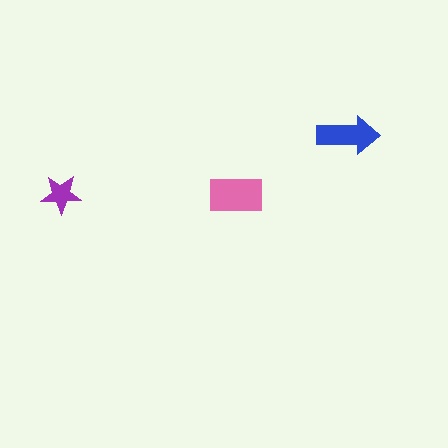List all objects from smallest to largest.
The purple star, the blue arrow, the pink rectangle.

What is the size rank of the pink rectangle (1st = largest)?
1st.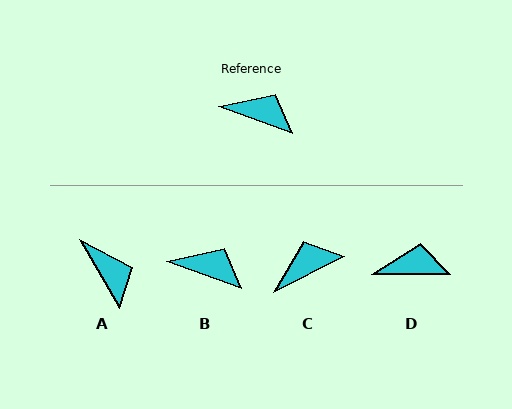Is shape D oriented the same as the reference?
No, it is off by about 20 degrees.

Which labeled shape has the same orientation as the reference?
B.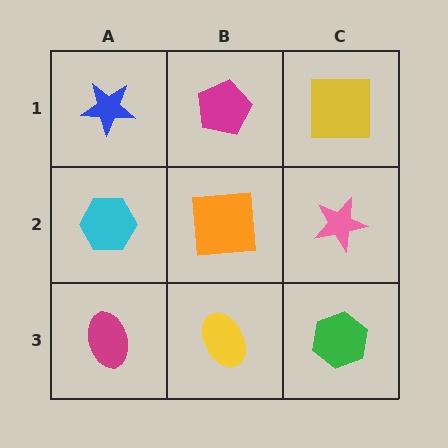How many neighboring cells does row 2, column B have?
4.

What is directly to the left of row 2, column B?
A cyan hexagon.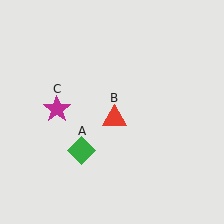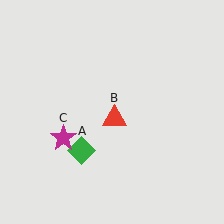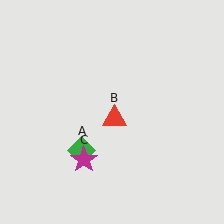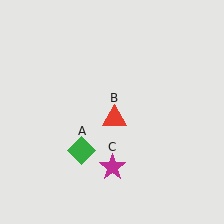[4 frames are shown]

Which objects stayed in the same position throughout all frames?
Green diamond (object A) and red triangle (object B) remained stationary.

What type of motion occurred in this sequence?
The magenta star (object C) rotated counterclockwise around the center of the scene.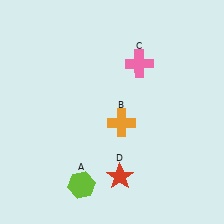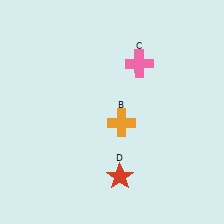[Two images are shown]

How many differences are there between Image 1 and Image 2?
There is 1 difference between the two images.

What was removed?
The lime hexagon (A) was removed in Image 2.